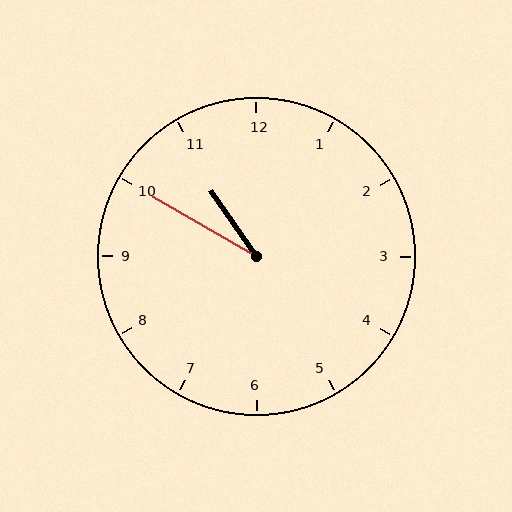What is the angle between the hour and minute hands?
Approximately 25 degrees.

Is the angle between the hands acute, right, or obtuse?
It is acute.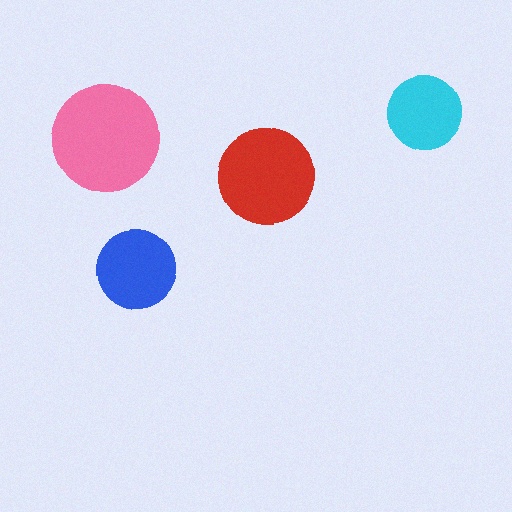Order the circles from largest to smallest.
the pink one, the red one, the blue one, the cyan one.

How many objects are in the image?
There are 4 objects in the image.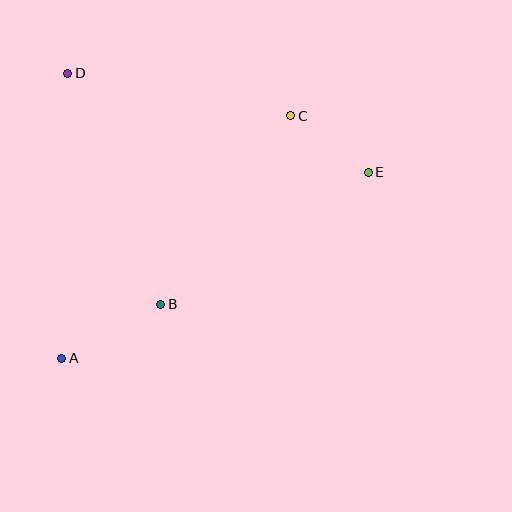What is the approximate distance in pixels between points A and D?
The distance between A and D is approximately 285 pixels.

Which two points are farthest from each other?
Points A and E are farthest from each other.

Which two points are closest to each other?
Points C and E are closest to each other.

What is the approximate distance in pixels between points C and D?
The distance between C and D is approximately 227 pixels.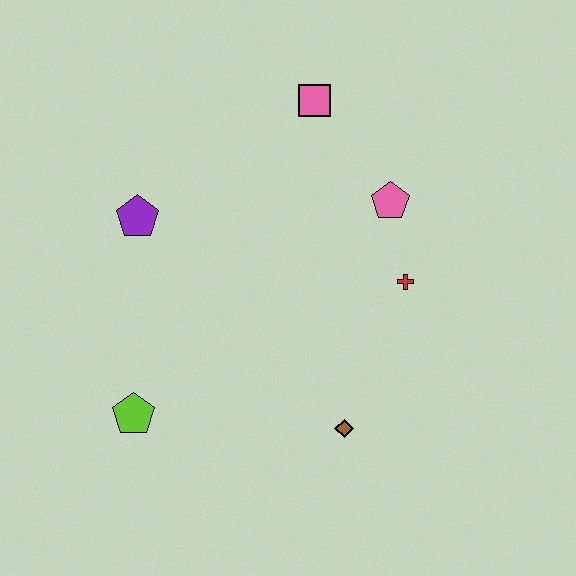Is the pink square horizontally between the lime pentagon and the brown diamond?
Yes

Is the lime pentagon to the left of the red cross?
Yes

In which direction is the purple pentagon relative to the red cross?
The purple pentagon is to the left of the red cross.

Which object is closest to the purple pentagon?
The lime pentagon is closest to the purple pentagon.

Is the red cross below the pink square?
Yes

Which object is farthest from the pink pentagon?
The lime pentagon is farthest from the pink pentagon.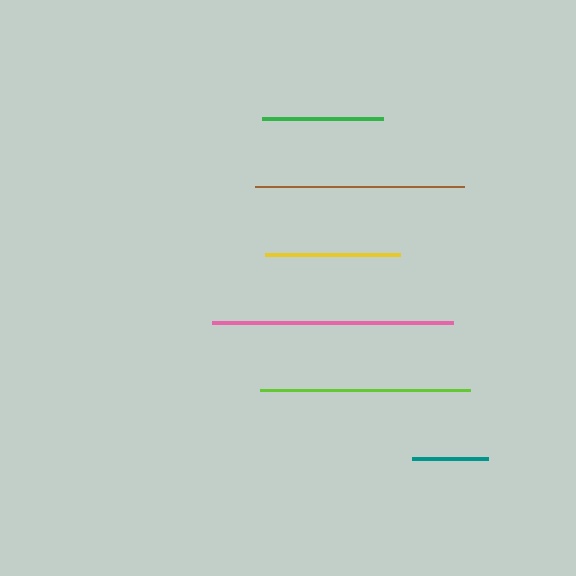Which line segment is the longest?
The pink line is the longest at approximately 242 pixels.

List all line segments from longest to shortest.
From longest to shortest: pink, lime, brown, yellow, green, teal.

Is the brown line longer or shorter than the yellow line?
The brown line is longer than the yellow line.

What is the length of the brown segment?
The brown segment is approximately 209 pixels long.